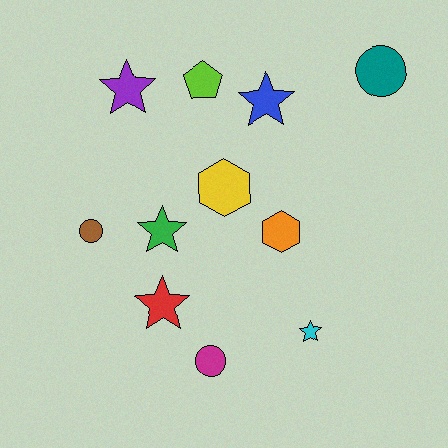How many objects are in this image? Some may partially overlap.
There are 11 objects.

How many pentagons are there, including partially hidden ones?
There is 1 pentagon.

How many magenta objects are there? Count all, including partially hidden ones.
There is 1 magenta object.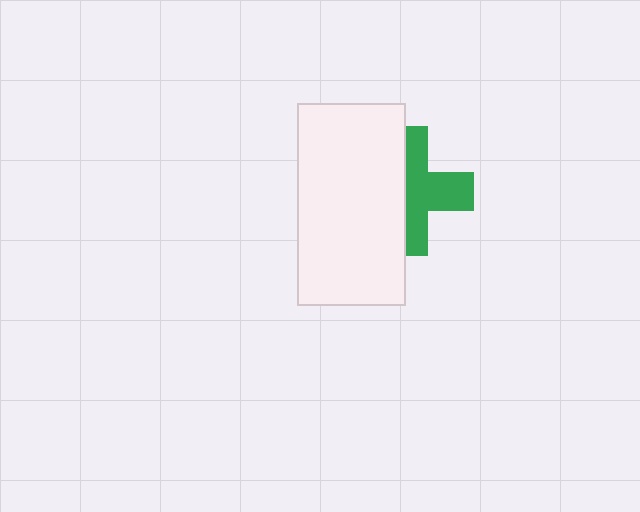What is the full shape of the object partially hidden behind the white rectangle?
The partially hidden object is a green cross.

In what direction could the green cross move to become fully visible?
The green cross could move right. That would shift it out from behind the white rectangle entirely.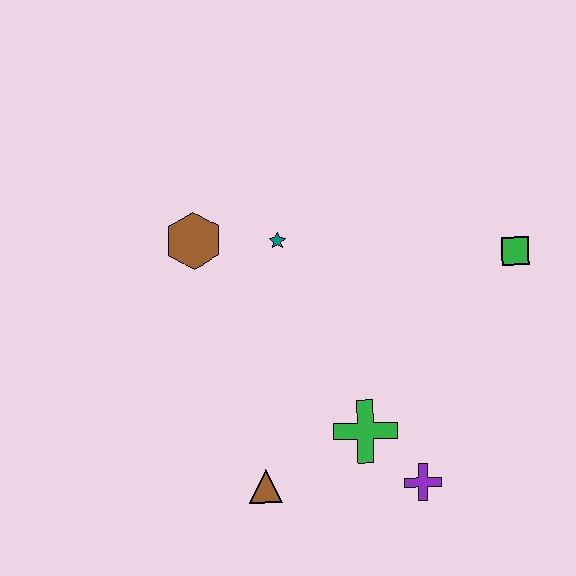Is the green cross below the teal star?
Yes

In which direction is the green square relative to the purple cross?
The green square is above the purple cross.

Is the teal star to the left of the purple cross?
Yes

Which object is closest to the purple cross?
The green cross is closest to the purple cross.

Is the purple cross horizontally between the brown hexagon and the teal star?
No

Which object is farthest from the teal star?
The purple cross is farthest from the teal star.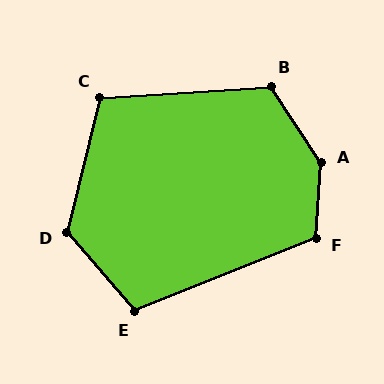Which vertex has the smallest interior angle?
C, at approximately 108 degrees.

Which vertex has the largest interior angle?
A, at approximately 143 degrees.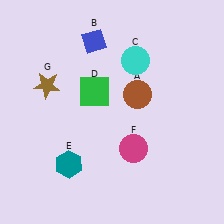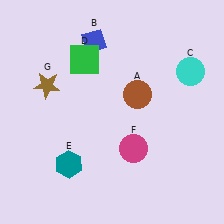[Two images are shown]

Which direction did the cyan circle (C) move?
The cyan circle (C) moved right.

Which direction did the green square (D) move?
The green square (D) moved up.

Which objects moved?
The objects that moved are: the cyan circle (C), the green square (D).